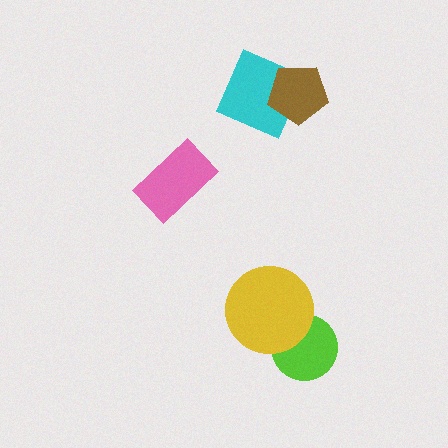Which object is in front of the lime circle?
The yellow circle is in front of the lime circle.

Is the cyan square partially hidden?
Yes, it is partially covered by another shape.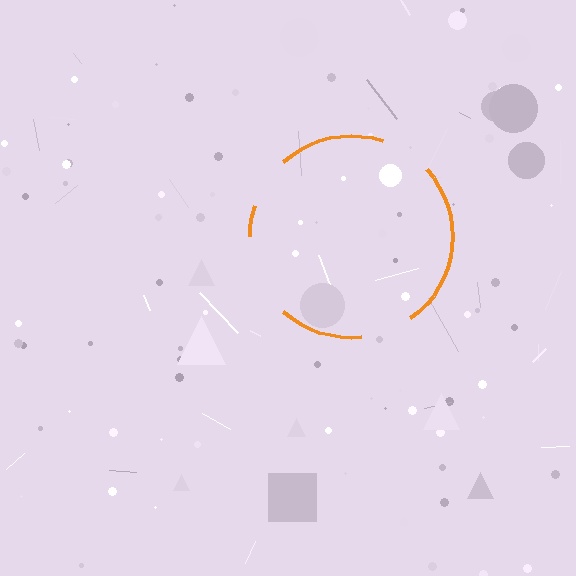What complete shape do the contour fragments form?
The contour fragments form a circle.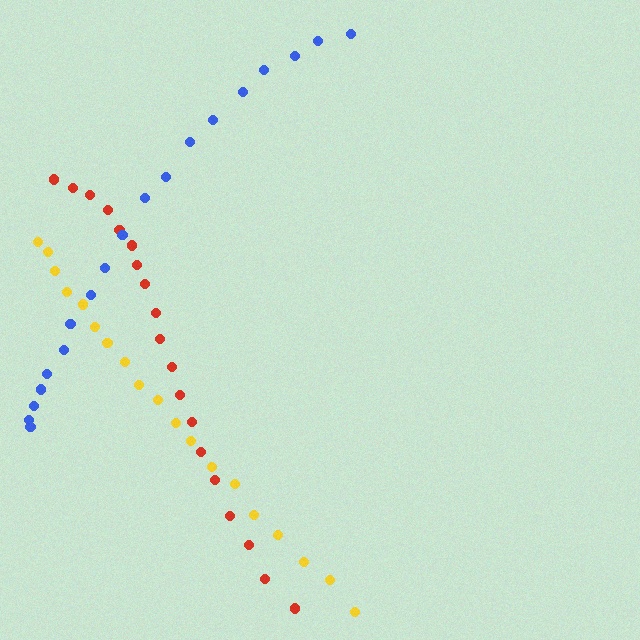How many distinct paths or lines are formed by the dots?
There are 3 distinct paths.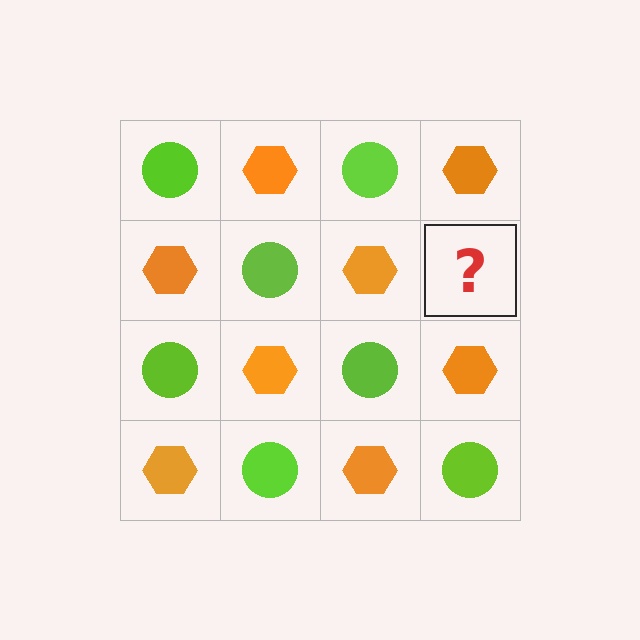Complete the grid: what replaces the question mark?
The question mark should be replaced with a lime circle.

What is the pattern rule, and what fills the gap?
The rule is that it alternates lime circle and orange hexagon in a checkerboard pattern. The gap should be filled with a lime circle.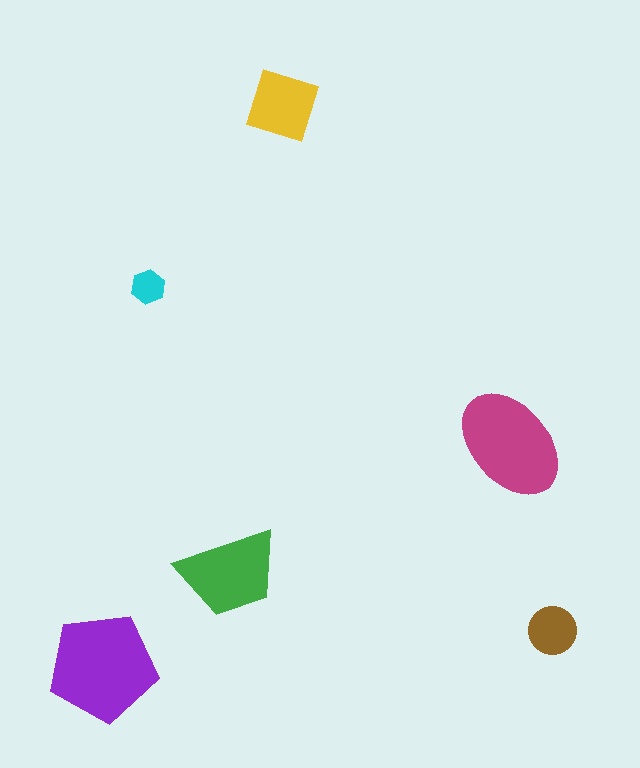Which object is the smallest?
The cyan hexagon.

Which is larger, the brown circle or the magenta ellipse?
The magenta ellipse.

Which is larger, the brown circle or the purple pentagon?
The purple pentagon.